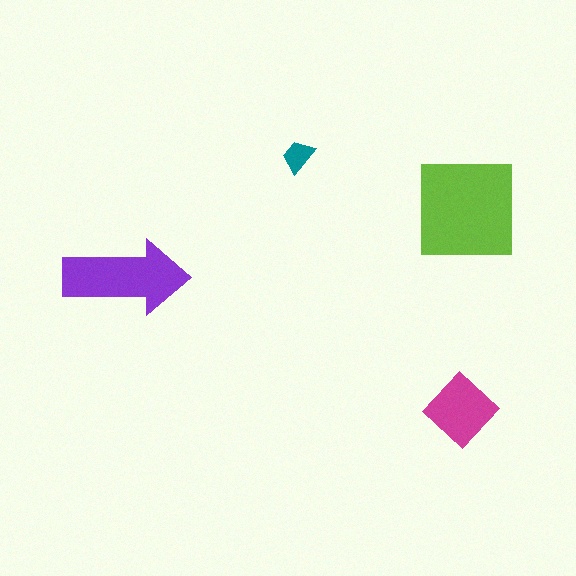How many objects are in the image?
There are 4 objects in the image.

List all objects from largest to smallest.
The lime square, the purple arrow, the magenta diamond, the teal trapezoid.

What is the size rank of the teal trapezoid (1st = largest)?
4th.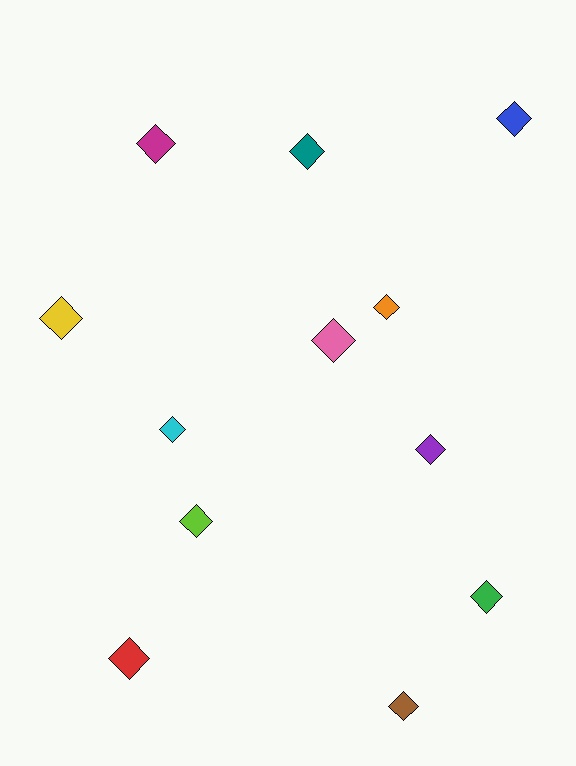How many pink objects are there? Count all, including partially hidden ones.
There is 1 pink object.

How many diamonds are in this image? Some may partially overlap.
There are 12 diamonds.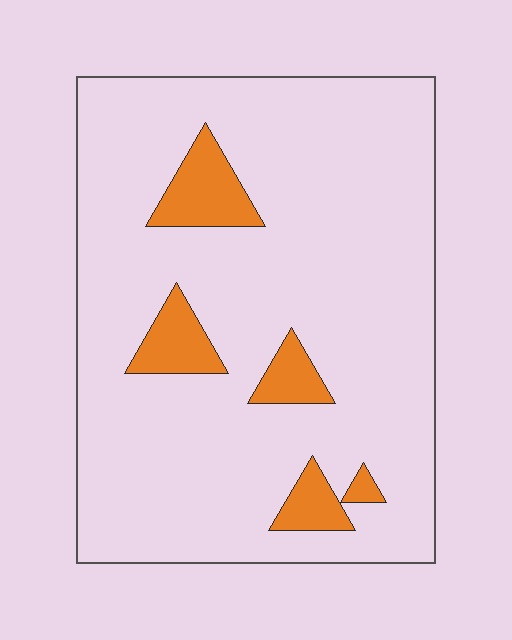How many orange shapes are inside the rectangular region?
5.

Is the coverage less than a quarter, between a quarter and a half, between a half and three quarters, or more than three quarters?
Less than a quarter.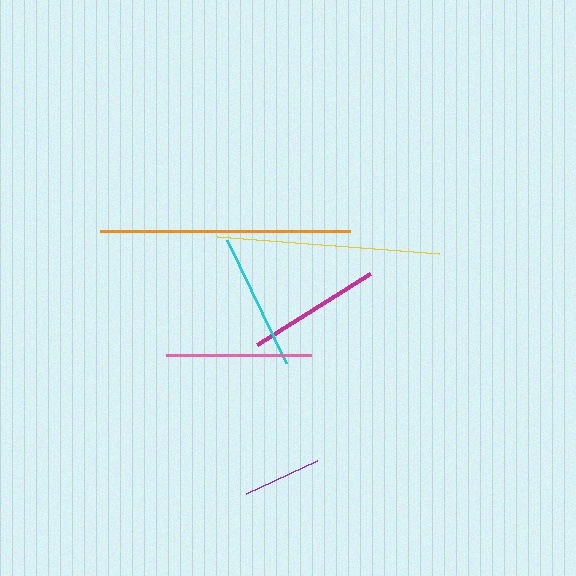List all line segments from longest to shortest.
From longest to shortest: orange, yellow, pink, cyan, magenta, purple.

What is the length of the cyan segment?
The cyan segment is approximately 137 pixels long.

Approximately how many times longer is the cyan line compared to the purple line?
The cyan line is approximately 1.7 times the length of the purple line.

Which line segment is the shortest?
The purple line is the shortest at approximately 78 pixels.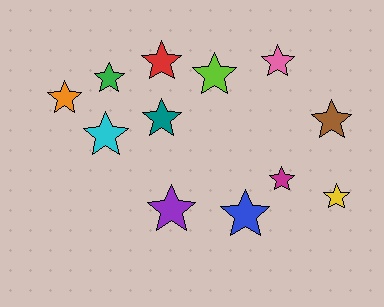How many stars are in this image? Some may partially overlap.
There are 12 stars.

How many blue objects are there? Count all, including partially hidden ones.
There is 1 blue object.